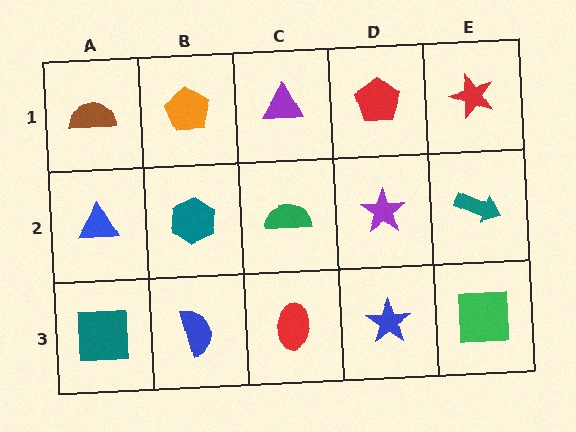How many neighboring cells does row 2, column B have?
4.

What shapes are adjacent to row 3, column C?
A green semicircle (row 2, column C), a blue semicircle (row 3, column B), a blue star (row 3, column D).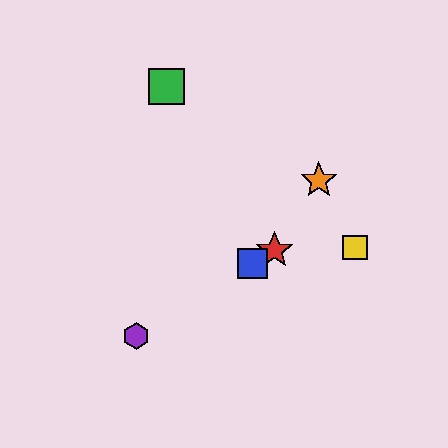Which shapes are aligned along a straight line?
The red star, the blue square, the purple hexagon are aligned along a straight line.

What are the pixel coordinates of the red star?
The red star is at (274, 250).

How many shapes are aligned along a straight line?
3 shapes (the red star, the blue square, the purple hexagon) are aligned along a straight line.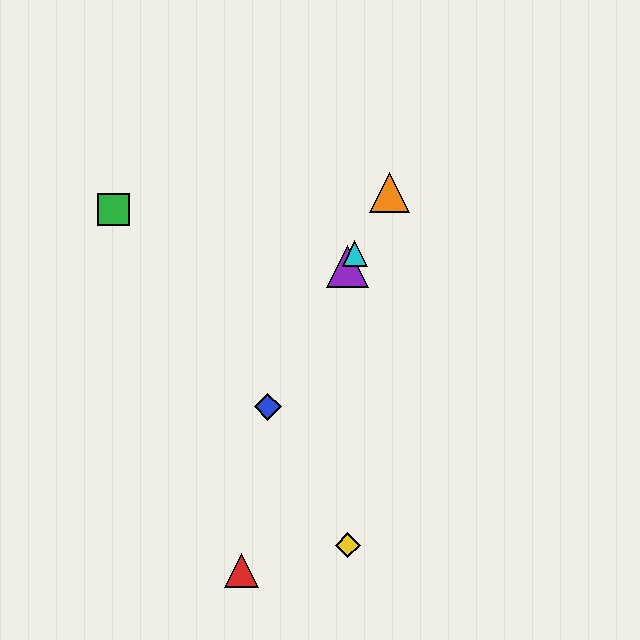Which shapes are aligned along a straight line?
The blue diamond, the purple triangle, the orange triangle, the cyan triangle are aligned along a straight line.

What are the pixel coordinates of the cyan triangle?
The cyan triangle is at (355, 254).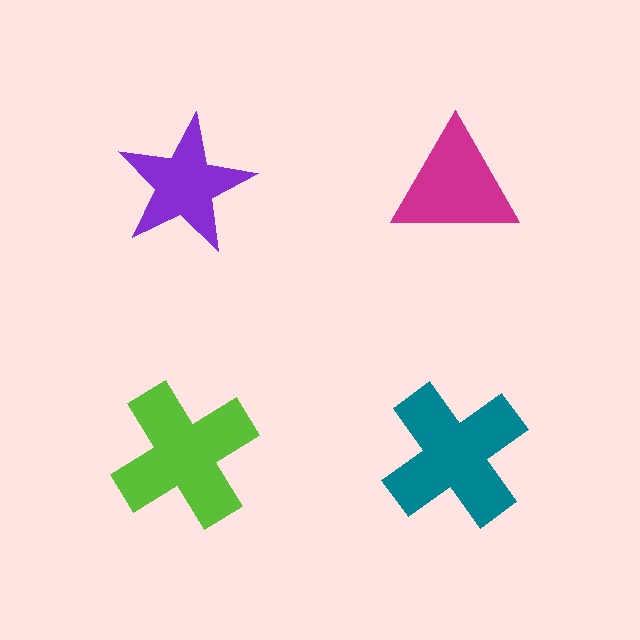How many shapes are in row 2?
2 shapes.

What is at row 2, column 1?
A lime cross.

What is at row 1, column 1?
A purple star.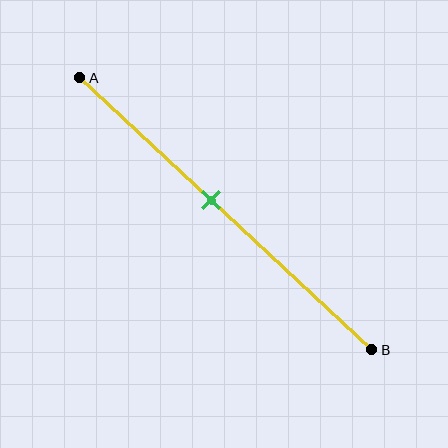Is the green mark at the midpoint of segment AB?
No, the mark is at about 45% from A, not at the 50% midpoint.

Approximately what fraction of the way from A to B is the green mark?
The green mark is approximately 45% of the way from A to B.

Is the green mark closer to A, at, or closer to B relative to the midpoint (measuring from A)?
The green mark is closer to point A than the midpoint of segment AB.